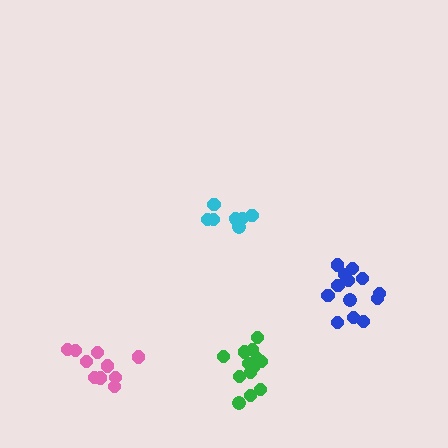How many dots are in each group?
Group 1: 8 dots, Group 2: 13 dots, Group 3: 10 dots, Group 4: 13 dots (44 total).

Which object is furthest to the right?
The blue cluster is rightmost.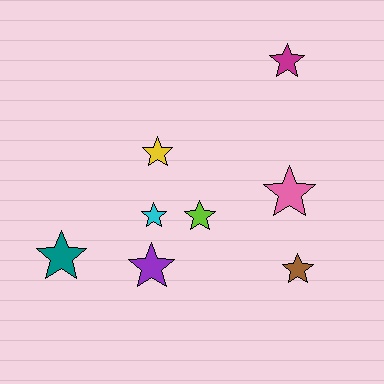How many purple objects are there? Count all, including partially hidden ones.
There is 1 purple object.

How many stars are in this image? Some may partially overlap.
There are 8 stars.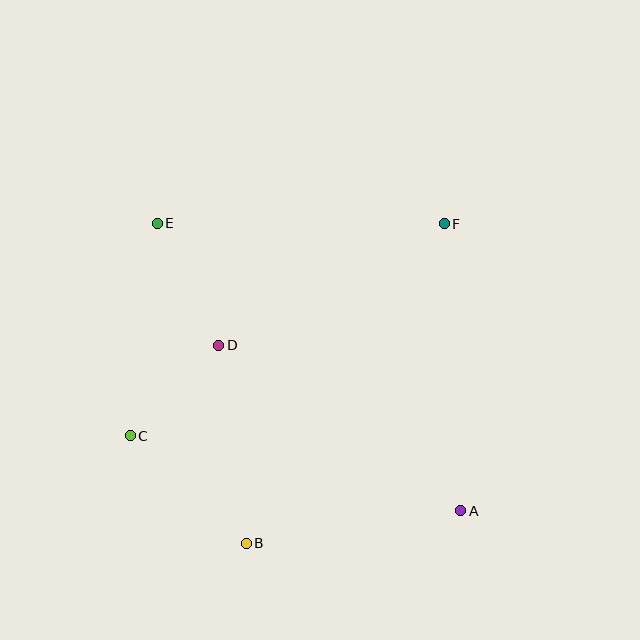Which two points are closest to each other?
Points C and D are closest to each other.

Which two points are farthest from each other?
Points A and E are farthest from each other.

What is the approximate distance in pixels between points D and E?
The distance between D and E is approximately 137 pixels.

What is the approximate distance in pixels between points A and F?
The distance between A and F is approximately 287 pixels.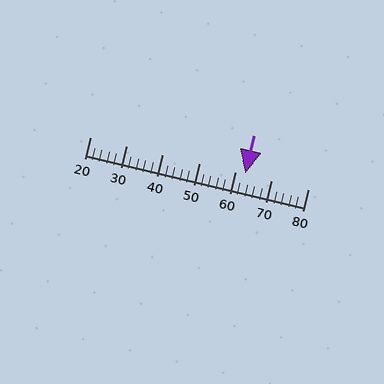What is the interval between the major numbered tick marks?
The major tick marks are spaced 10 units apart.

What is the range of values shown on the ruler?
The ruler shows values from 20 to 80.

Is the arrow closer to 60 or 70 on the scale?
The arrow is closer to 60.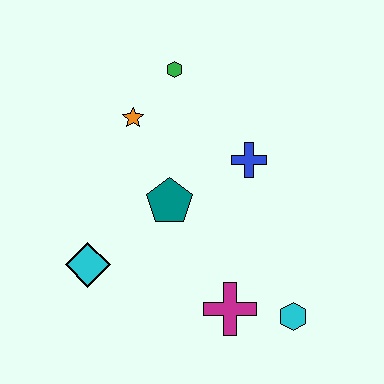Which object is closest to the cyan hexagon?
The magenta cross is closest to the cyan hexagon.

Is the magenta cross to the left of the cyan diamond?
No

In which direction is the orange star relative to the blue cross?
The orange star is to the left of the blue cross.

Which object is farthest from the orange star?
The cyan hexagon is farthest from the orange star.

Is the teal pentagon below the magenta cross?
No